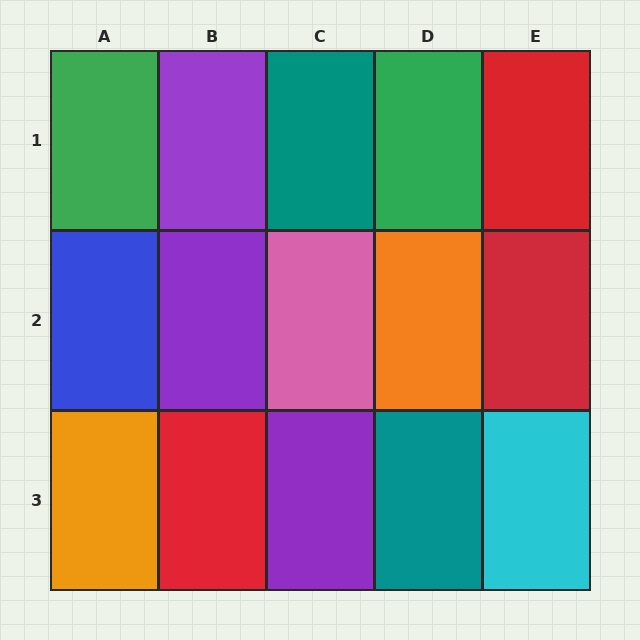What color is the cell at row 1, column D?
Green.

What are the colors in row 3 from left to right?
Orange, red, purple, teal, cyan.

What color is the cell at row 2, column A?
Blue.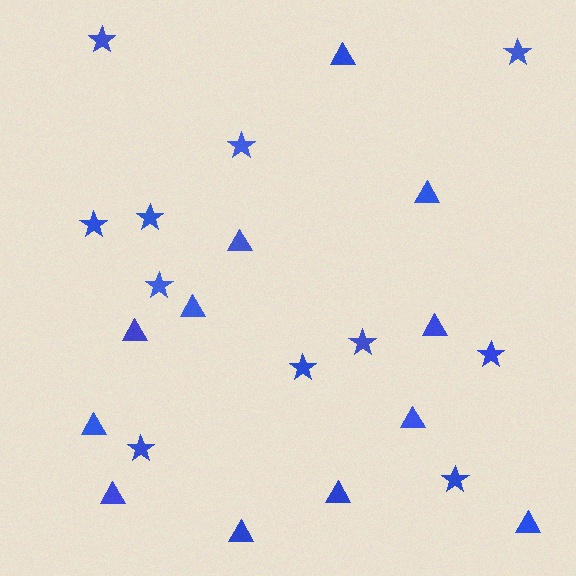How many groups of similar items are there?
There are 2 groups: one group of triangles (12) and one group of stars (11).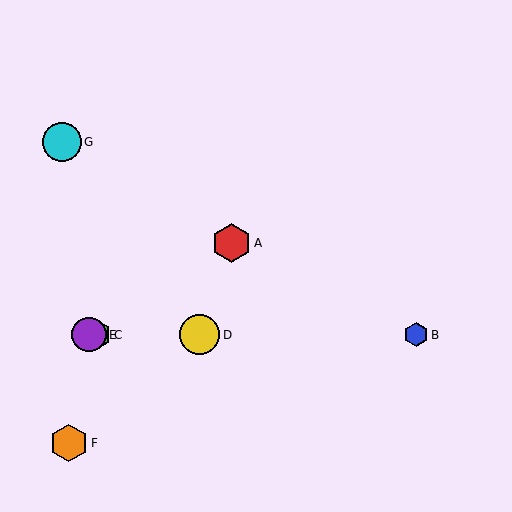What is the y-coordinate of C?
Object C is at y≈335.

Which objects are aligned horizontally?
Objects B, C, D, E are aligned horizontally.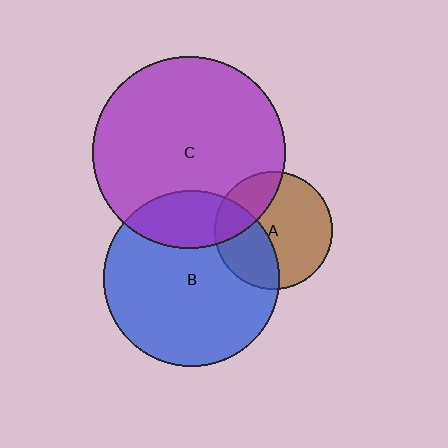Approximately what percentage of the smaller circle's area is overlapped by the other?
Approximately 35%.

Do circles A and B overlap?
Yes.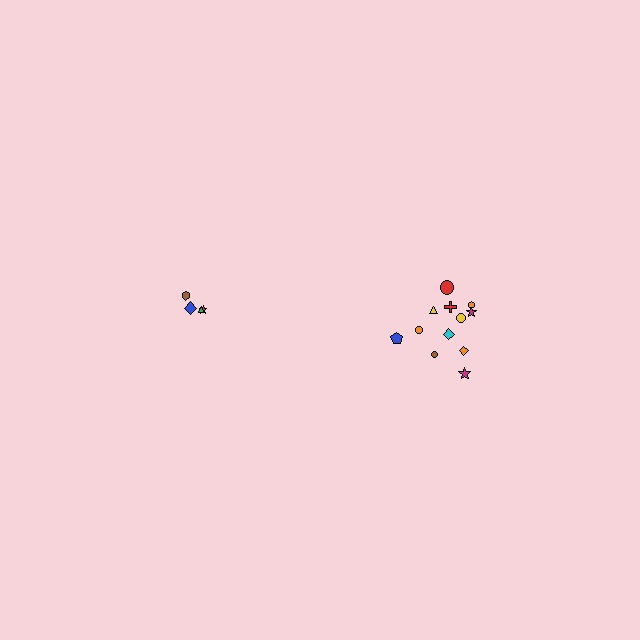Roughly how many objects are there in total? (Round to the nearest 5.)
Roughly 15 objects in total.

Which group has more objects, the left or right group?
The right group.